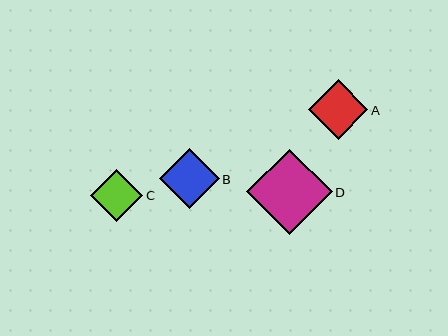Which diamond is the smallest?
Diamond C is the smallest with a size of approximately 52 pixels.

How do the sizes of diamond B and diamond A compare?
Diamond B and diamond A are approximately the same size.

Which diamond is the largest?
Diamond D is the largest with a size of approximately 86 pixels.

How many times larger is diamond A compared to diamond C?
Diamond A is approximately 1.1 times the size of diamond C.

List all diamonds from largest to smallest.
From largest to smallest: D, B, A, C.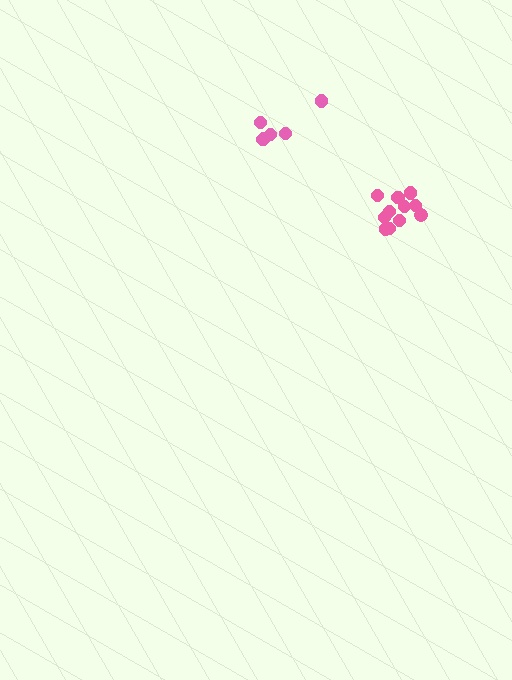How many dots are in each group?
Group 1: 11 dots, Group 2: 6 dots (17 total).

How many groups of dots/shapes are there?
There are 2 groups.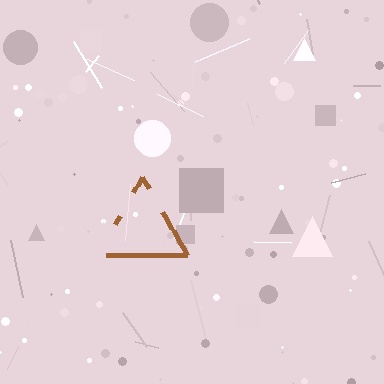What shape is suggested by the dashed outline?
The dashed outline suggests a triangle.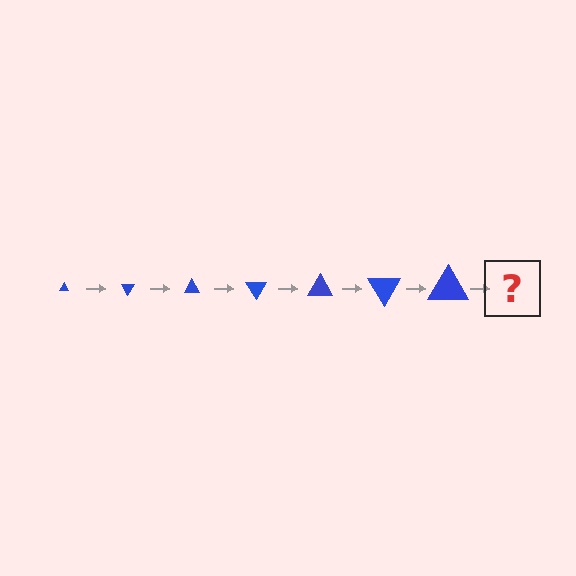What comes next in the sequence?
The next element should be a triangle, larger than the previous one and rotated 420 degrees from the start.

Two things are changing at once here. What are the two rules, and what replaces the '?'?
The two rules are that the triangle grows larger each step and it rotates 60 degrees each step. The '?' should be a triangle, larger than the previous one and rotated 420 degrees from the start.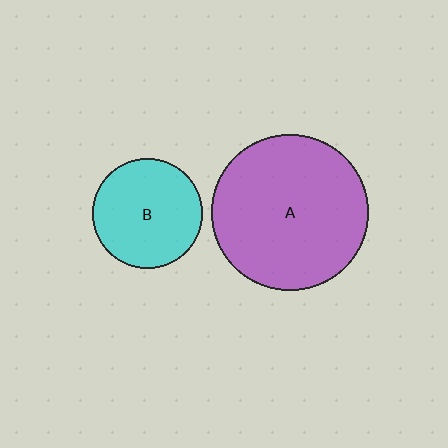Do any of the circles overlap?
No, none of the circles overlap.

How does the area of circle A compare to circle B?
Approximately 2.0 times.